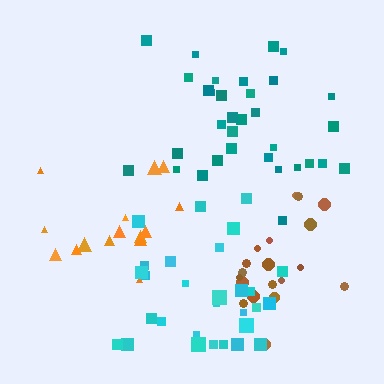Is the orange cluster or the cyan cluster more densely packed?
Cyan.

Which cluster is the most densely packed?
Teal.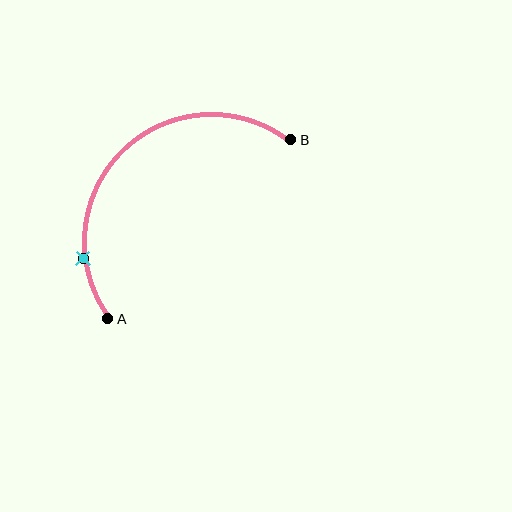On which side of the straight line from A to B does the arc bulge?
The arc bulges above and to the left of the straight line connecting A and B.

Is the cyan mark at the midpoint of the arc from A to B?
No. The cyan mark lies on the arc but is closer to endpoint A. The arc midpoint would be at the point on the curve equidistant along the arc from both A and B.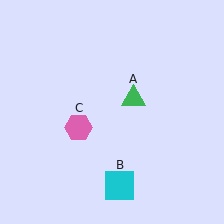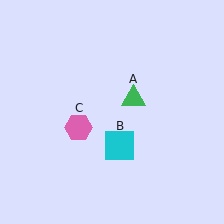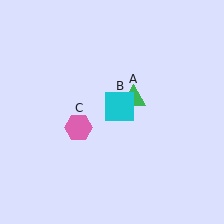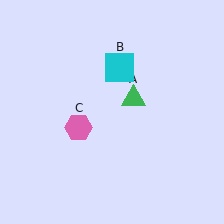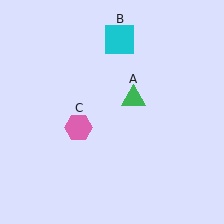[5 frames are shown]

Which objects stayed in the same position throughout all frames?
Green triangle (object A) and pink hexagon (object C) remained stationary.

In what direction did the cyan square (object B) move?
The cyan square (object B) moved up.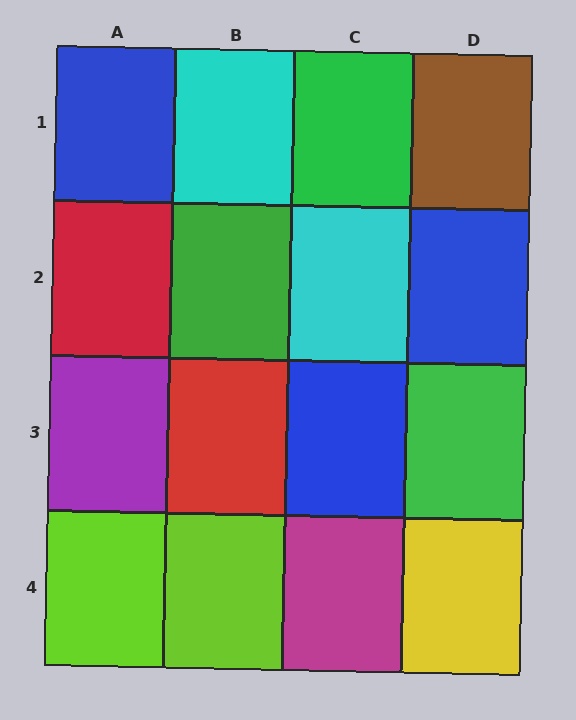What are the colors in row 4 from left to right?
Lime, lime, magenta, yellow.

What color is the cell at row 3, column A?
Purple.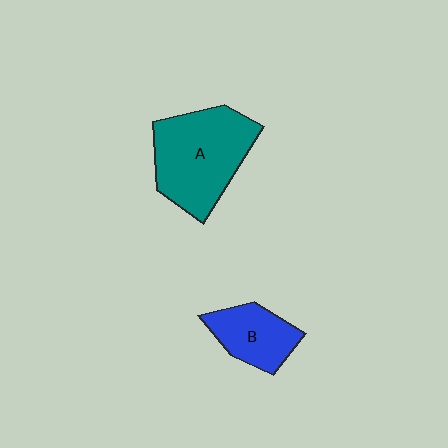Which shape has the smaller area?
Shape B (blue).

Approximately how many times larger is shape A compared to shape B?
Approximately 1.9 times.